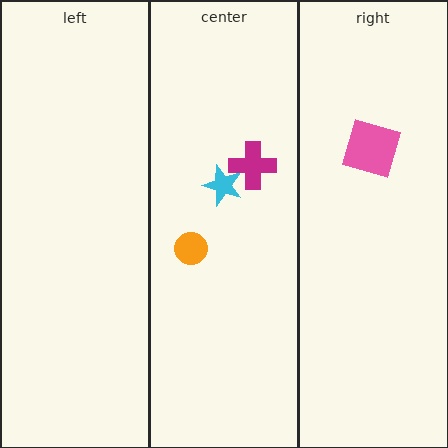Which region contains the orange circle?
The center region.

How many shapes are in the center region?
3.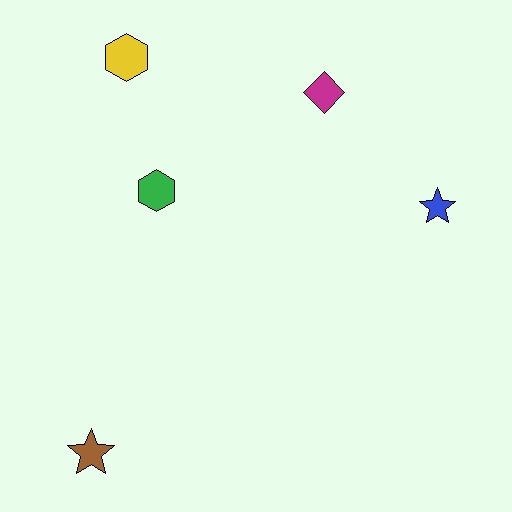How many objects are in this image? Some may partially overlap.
There are 5 objects.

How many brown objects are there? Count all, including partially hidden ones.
There is 1 brown object.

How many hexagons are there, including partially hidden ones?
There are 2 hexagons.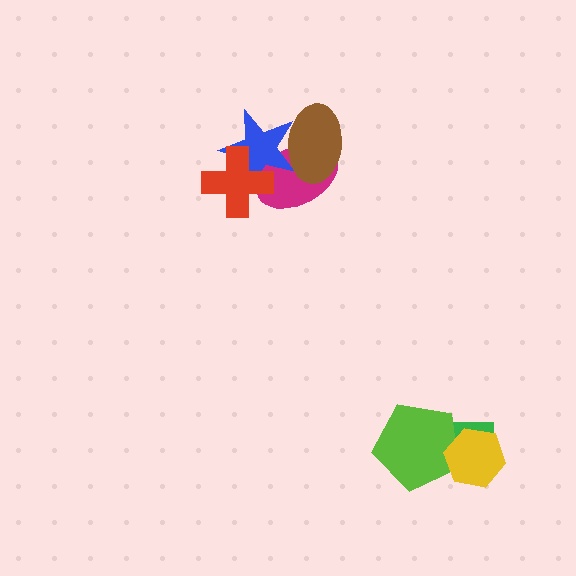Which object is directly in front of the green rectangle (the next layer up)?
The lime pentagon is directly in front of the green rectangle.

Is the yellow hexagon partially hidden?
No, no other shape covers it.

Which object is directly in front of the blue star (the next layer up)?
The brown ellipse is directly in front of the blue star.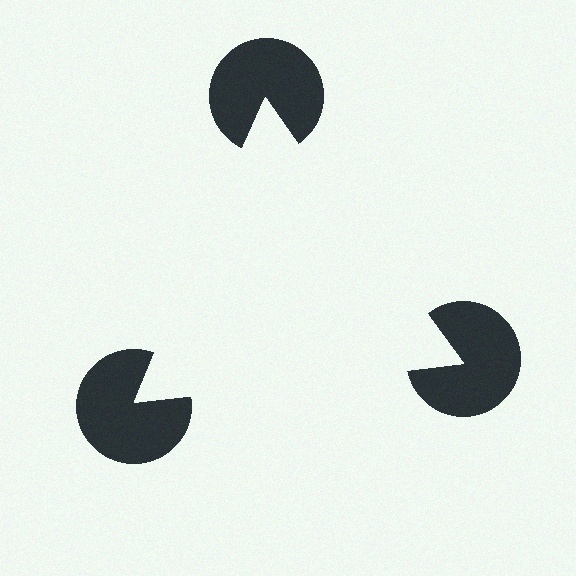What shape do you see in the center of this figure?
An illusory triangle — its edges are inferred from the aligned wedge cuts in the pac-man discs, not physically drawn.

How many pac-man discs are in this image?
There are 3 — one at each vertex of the illusory triangle.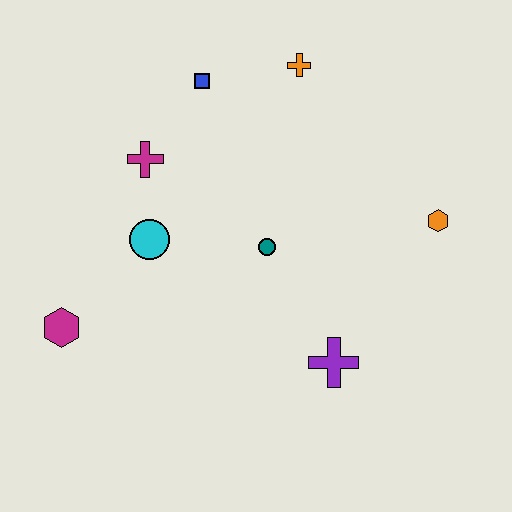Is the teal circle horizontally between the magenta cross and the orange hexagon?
Yes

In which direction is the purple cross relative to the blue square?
The purple cross is below the blue square.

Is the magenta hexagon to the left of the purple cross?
Yes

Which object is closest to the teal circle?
The cyan circle is closest to the teal circle.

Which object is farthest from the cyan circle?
The orange hexagon is farthest from the cyan circle.